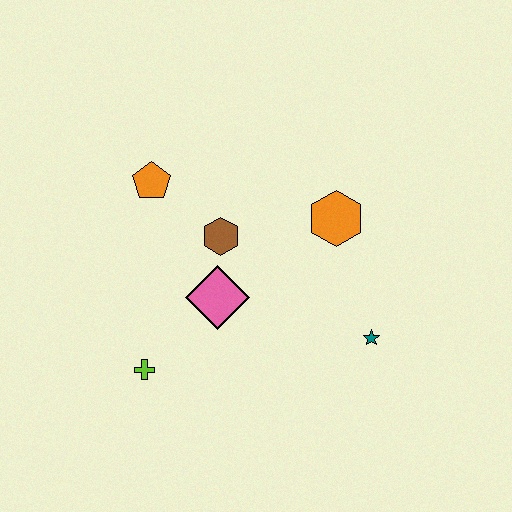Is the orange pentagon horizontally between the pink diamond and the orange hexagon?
No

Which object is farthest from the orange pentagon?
The teal star is farthest from the orange pentagon.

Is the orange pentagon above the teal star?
Yes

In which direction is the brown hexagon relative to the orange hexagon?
The brown hexagon is to the left of the orange hexagon.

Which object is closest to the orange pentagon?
The brown hexagon is closest to the orange pentagon.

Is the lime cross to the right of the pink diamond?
No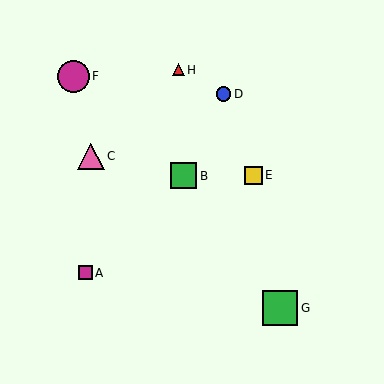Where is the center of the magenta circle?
The center of the magenta circle is at (73, 76).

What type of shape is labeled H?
Shape H is a red triangle.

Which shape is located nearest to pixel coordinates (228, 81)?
The blue circle (labeled D) at (223, 94) is nearest to that location.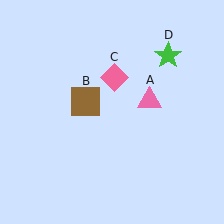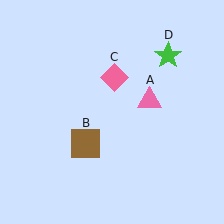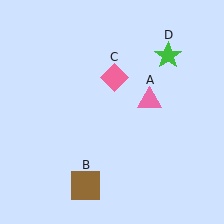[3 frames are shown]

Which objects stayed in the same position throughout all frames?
Pink triangle (object A) and pink diamond (object C) and green star (object D) remained stationary.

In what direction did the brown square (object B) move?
The brown square (object B) moved down.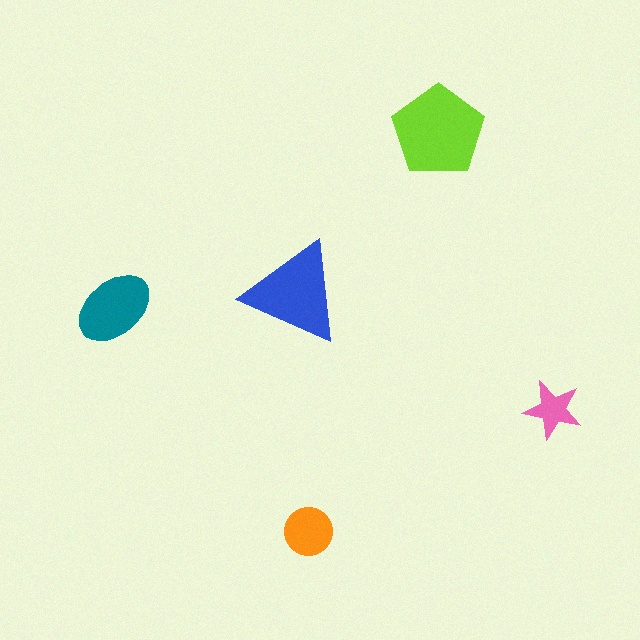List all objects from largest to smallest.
The lime pentagon, the blue triangle, the teal ellipse, the orange circle, the pink star.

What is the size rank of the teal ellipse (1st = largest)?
3rd.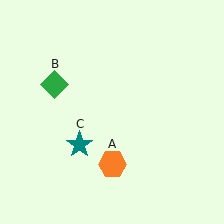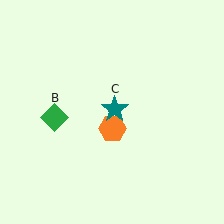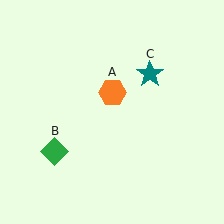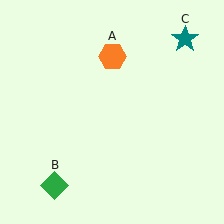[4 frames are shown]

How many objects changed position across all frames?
3 objects changed position: orange hexagon (object A), green diamond (object B), teal star (object C).